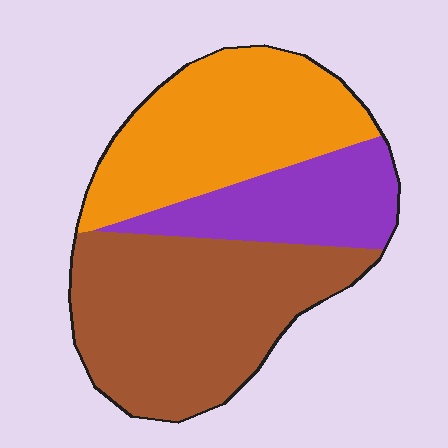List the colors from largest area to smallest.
From largest to smallest: brown, orange, purple.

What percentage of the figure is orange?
Orange takes up about one third (1/3) of the figure.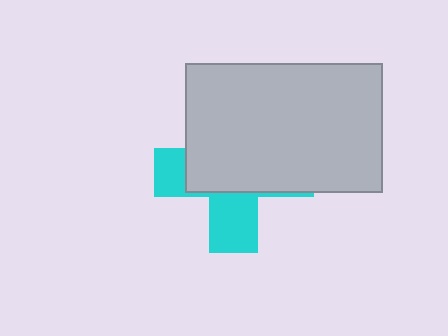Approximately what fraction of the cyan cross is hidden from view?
Roughly 64% of the cyan cross is hidden behind the light gray rectangle.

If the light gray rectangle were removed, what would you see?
You would see the complete cyan cross.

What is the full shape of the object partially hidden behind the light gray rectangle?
The partially hidden object is a cyan cross.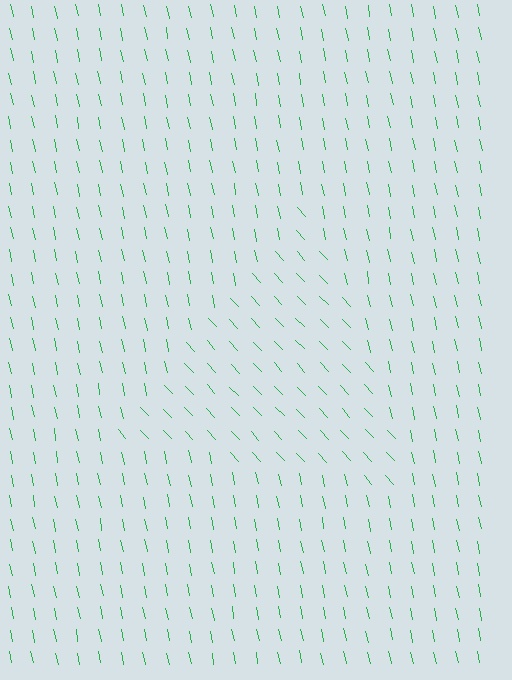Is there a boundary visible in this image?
Yes, there is a texture boundary formed by a change in line orientation.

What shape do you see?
I see a triangle.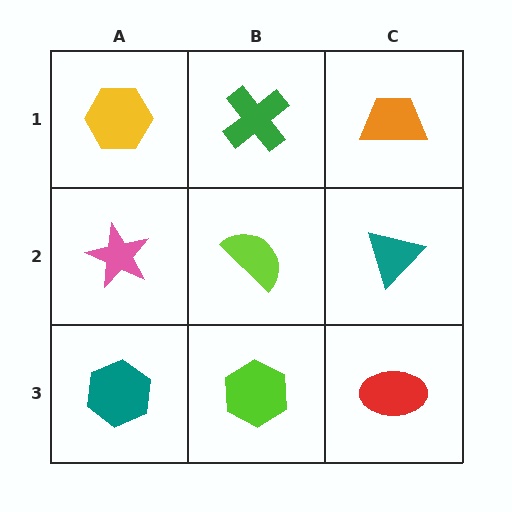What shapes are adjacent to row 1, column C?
A teal triangle (row 2, column C), a green cross (row 1, column B).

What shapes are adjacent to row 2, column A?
A yellow hexagon (row 1, column A), a teal hexagon (row 3, column A), a lime semicircle (row 2, column B).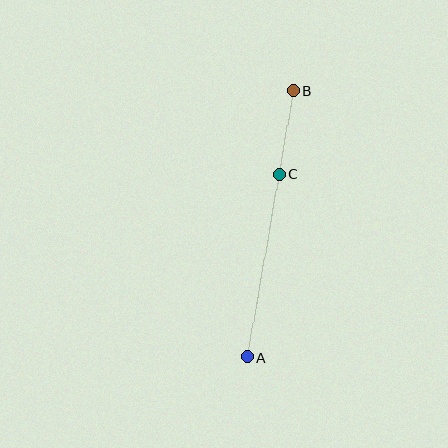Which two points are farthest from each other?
Points A and B are farthest from each other.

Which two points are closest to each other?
Points B and C are closest to each other.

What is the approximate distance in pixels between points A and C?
The distance between A and C is approximately 185 pixels.